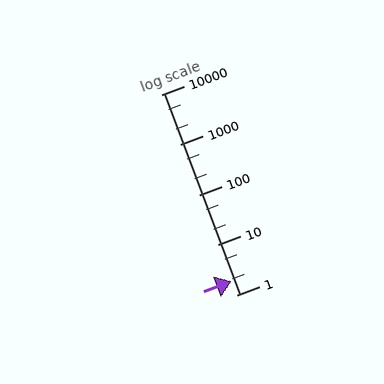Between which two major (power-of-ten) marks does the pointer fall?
The pointer is between 1 and 10.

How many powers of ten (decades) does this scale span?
The scale spans 4 decades, from 1 to 10000.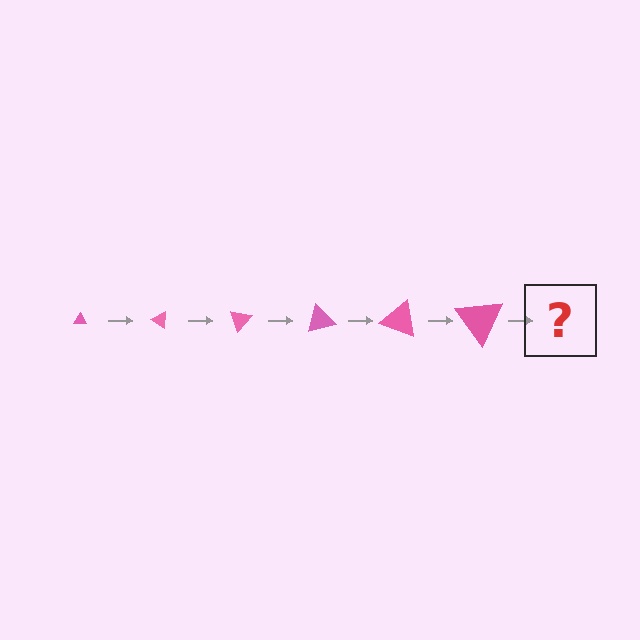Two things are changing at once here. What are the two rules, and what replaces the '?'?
The two rules are that the triangle grows larger each step and it rotates 35 degrees each step. The '?' should be a triangle, larger than the previous one and rotated 210 degrees from the start.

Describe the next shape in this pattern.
It should be a triangle, larger than the previous one and rotated 210 degrees from the start.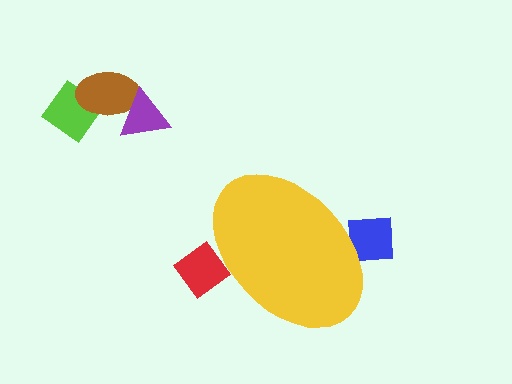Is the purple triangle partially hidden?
No, the purple triangle is fully visible.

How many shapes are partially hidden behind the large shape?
2 shapes are partially hidden.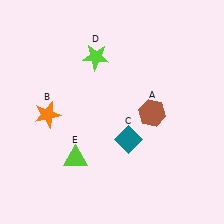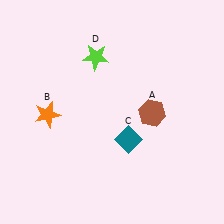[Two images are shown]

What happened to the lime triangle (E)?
The lime triangle (E) was removed in Image 2. It was in the bottom-left area of Image 1.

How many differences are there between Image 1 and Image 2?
There is 1 difference between the two images.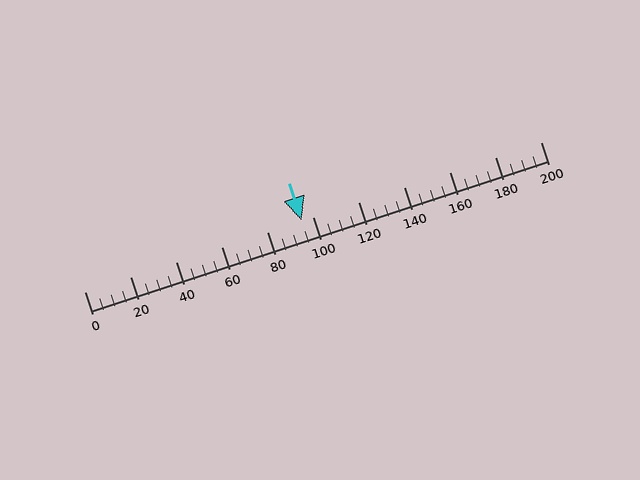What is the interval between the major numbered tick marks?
The major tick marks are spaced 20 units apart.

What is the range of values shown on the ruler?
The ruler shows values from 0 to 200.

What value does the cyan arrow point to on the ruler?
The cyan arrow points to approximately 95.